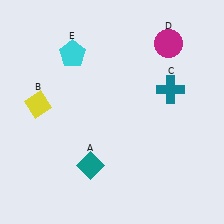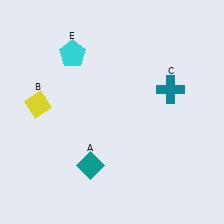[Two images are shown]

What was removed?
The magenta circle (D) was removed in Image 2.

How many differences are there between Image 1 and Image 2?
There is 1 difference between the two images.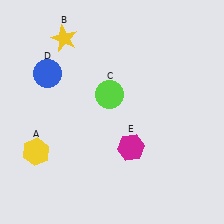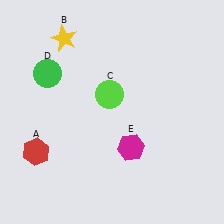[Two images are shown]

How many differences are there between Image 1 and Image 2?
There are 2 differences between the two images.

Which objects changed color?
A changed from yellow to red. D changed from blue to green.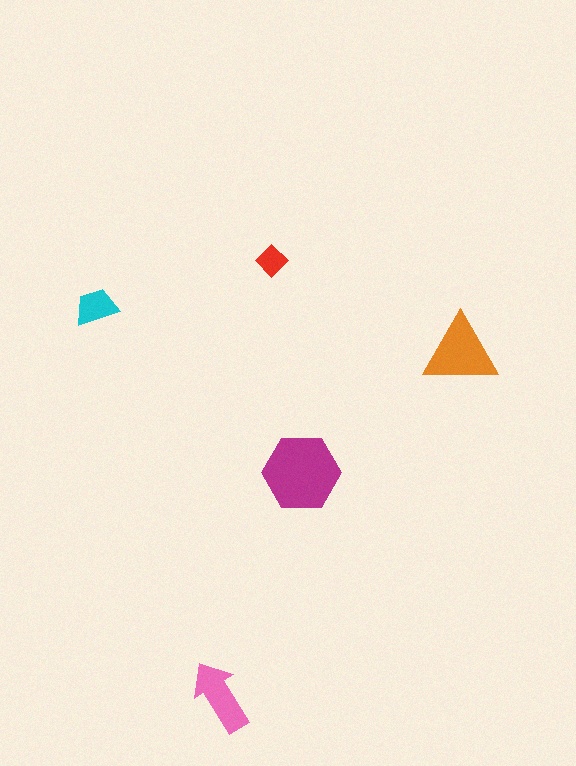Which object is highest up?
The red diamond is topmost.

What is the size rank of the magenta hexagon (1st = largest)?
1st.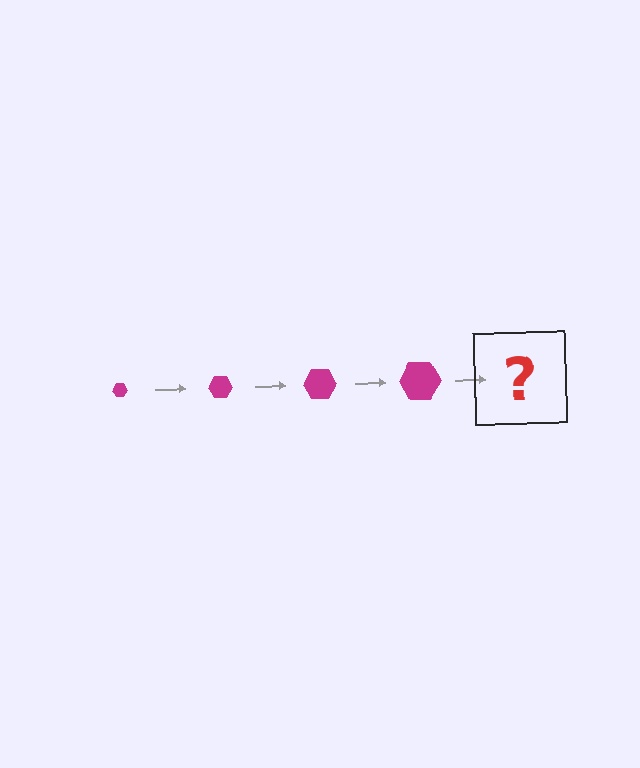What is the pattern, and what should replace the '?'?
The pattern is that the hexagon gets progressively larger each step. The '?' should be a magenta hexagon, larger than the previous one.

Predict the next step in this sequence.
The next step is a magenta hexagon, larger than the previous one.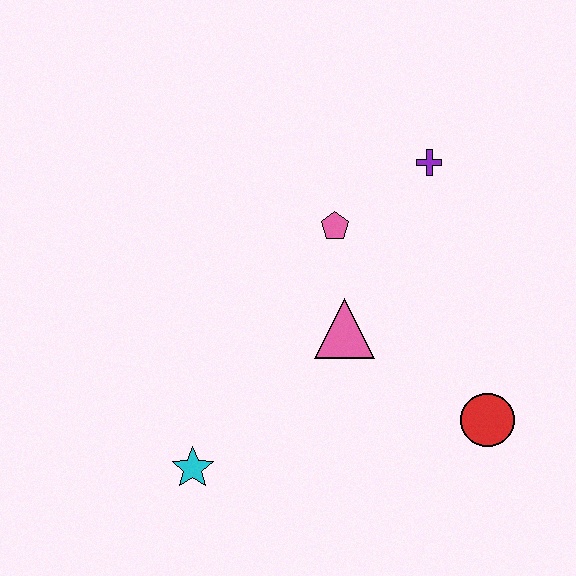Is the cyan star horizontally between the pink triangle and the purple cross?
No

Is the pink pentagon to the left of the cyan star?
No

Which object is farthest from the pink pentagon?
The cyan star is farthest from the pink pentagon.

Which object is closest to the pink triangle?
The pink pentagon is closest to the pink triangle.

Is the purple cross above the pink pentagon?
Yes